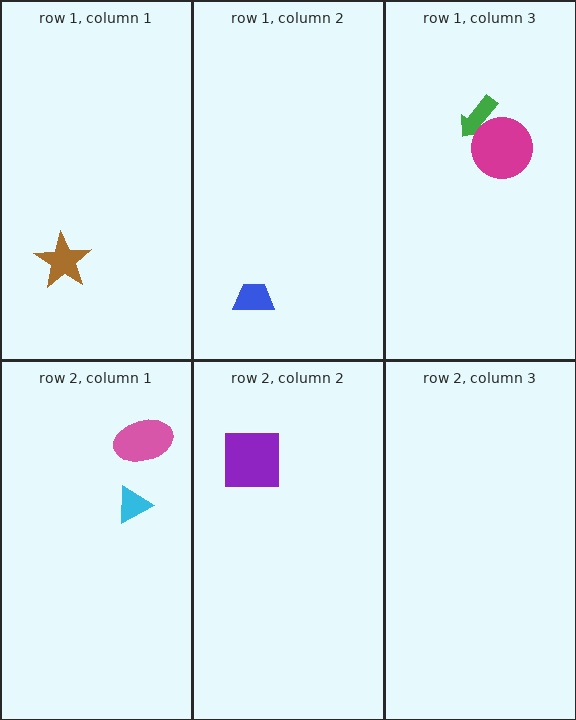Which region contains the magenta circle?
The row 1, column 3 region.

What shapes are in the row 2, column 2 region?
The purple square.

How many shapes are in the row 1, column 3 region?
2.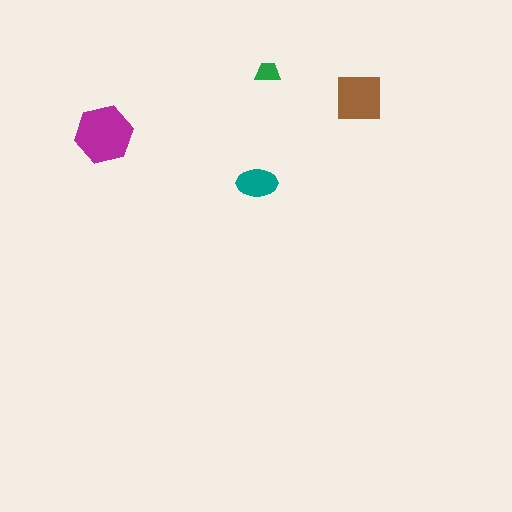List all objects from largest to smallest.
The magenta hexagon, the brown square, the teal ellipse, the green trapezoid.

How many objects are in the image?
There are 4 objects in the image.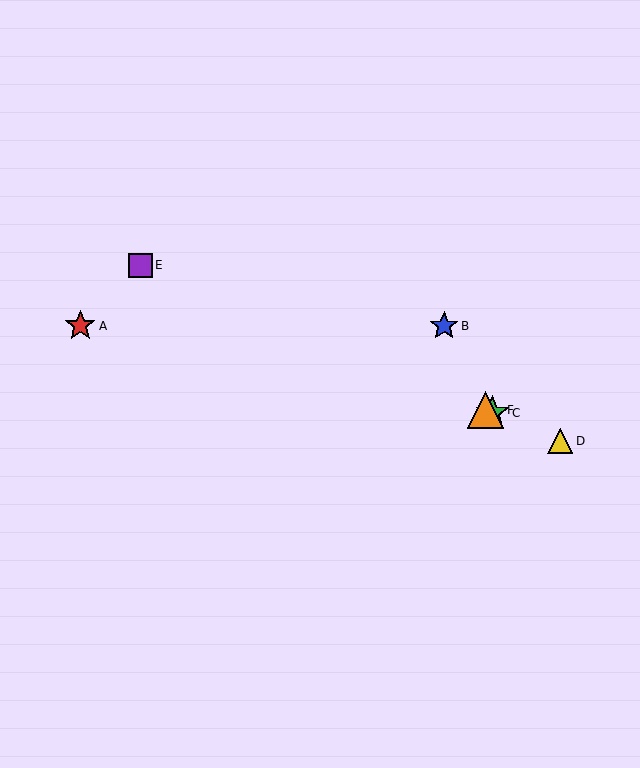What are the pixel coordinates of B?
Object B is at (444, 326).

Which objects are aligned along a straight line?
Objects C, D, E, F are aligned along a straight line.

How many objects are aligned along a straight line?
4 objects (C, D, E, F) are aligned along a straight line.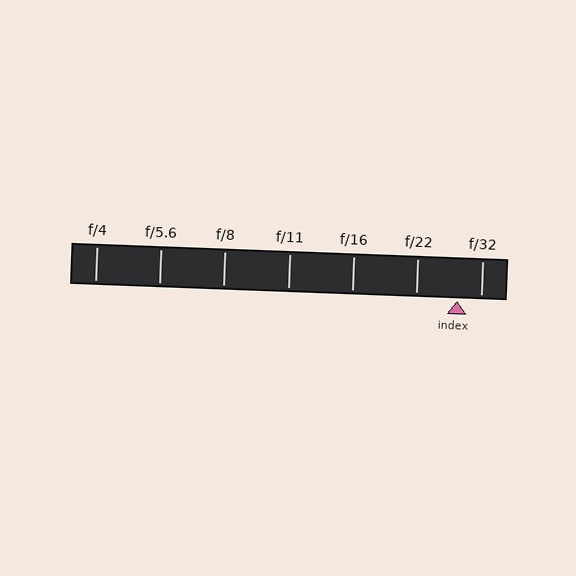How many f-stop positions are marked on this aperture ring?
There are 7 f-stop positions marked.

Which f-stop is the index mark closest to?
The index mark is closest to f/32.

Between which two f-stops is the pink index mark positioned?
The index mark is between f/22 and f/32.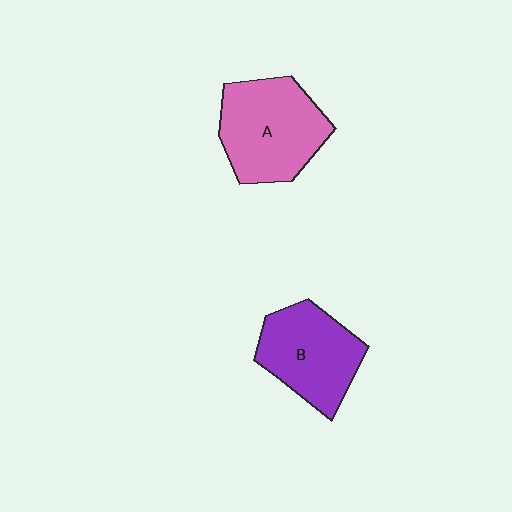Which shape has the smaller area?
Shape B (purple).